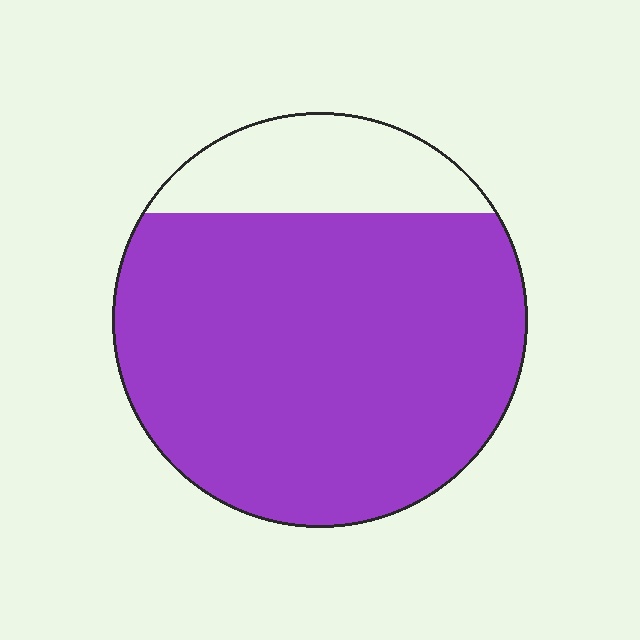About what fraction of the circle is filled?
About four fifths (4/5).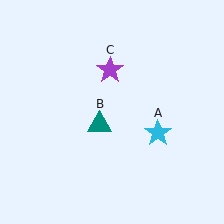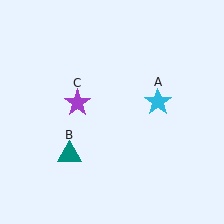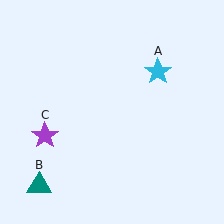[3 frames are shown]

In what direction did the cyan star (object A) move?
The cyan star (object A) moved up.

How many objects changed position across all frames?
3 objects changed position: cyan star (object A), teal triangle (object B), purple star (object C).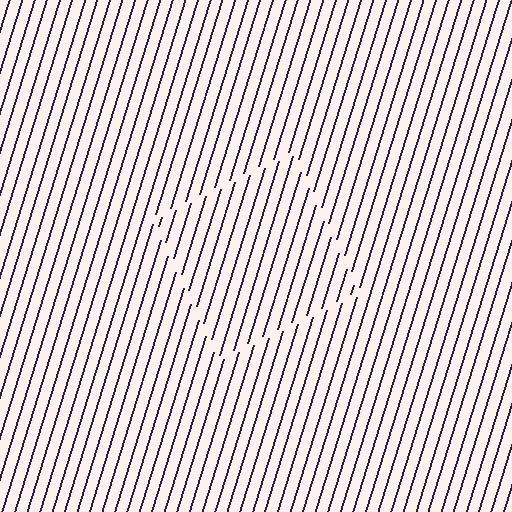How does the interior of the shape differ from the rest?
The interior of the shape contains the same grating, shifted by half a period — the contour is defined by the phase discontinuity where line-ends from the inner and outer gratings abut.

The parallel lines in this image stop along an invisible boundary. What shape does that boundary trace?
An illusory square. The interior of the shape contains the same grating, shifted by half a period — the contour is defined by the phase discontinuity where line-ends from the inner and outer gratings abut.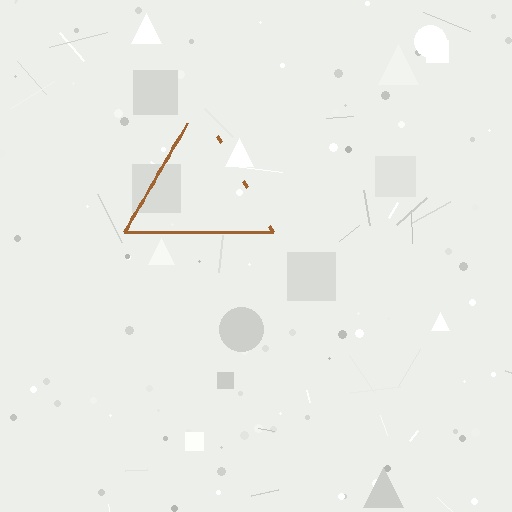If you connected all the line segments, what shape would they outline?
They would outline a triangle.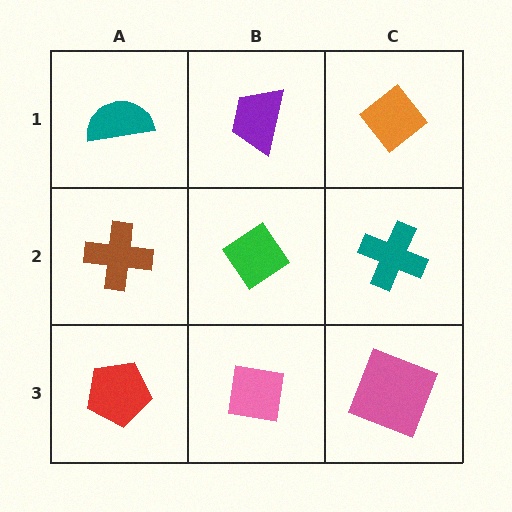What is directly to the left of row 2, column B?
A brown cross.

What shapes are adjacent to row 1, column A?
A brown cross (row 2, column A), a purple trapezoid (row 1, column B).